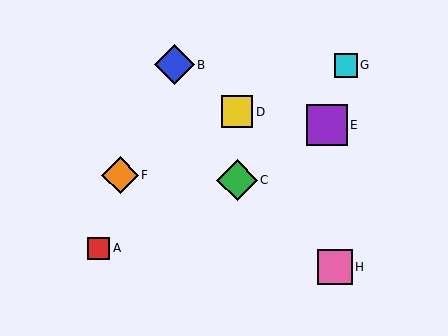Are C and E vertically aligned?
No, C is at x≈237 and E is at x≈327.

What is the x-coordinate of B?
Object B is at x≈174.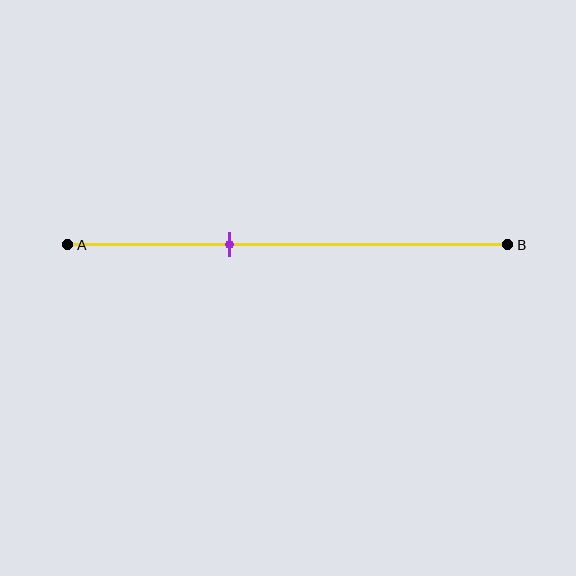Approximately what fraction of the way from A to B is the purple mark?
The purple mark is approximately 35% of the way from A to B.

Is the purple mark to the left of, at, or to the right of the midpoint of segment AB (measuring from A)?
The purple mark is to the left of the midpoint of segment AB.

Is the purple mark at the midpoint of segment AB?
No, the mark is at about 35% from A, not at the 50% midpoint.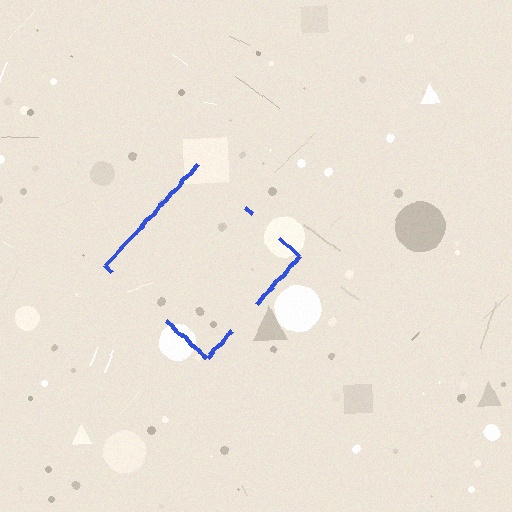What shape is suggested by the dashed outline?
The dashed outline suggests a diamond.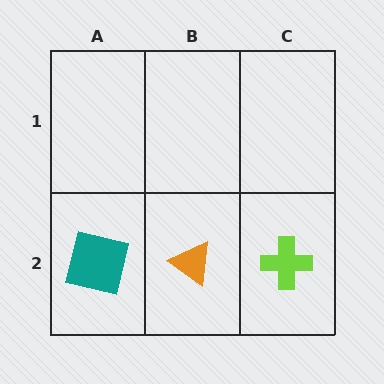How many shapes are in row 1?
0 shapes.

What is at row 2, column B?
An orange triangle.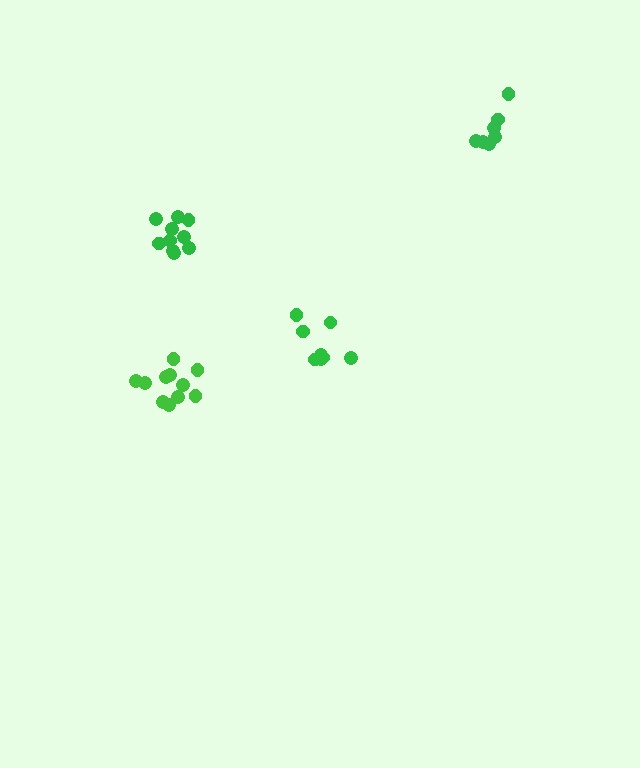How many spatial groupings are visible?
There are 4 spatial groupings.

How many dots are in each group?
Group 1: 11 dots, Group 2: 7 dots, Group 3: 10 dots, Group 4: 8 dots (36 total).